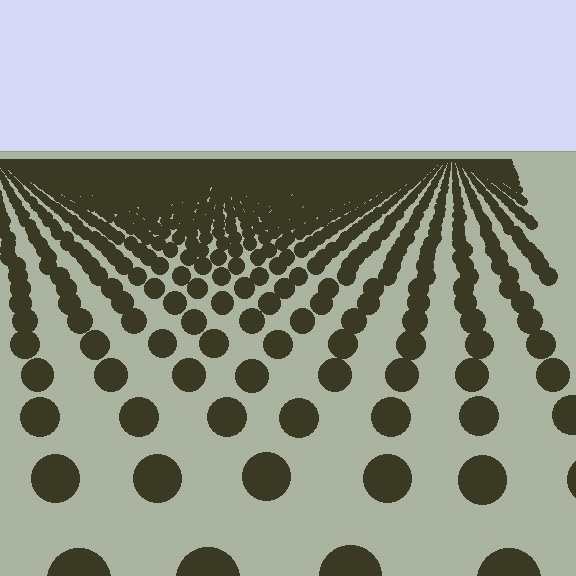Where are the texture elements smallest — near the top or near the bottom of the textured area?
Near the top.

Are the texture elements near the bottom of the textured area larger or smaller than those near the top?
Larger. Near the bottom, elements are closer to the viewer and appear at a bigger on-screen size.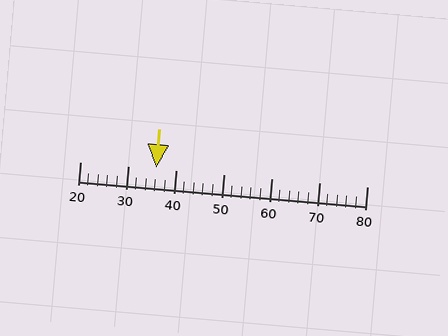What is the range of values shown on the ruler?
The ruler shows values from 20 to 80.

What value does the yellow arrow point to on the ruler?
The yellow arrow points to approximately 36.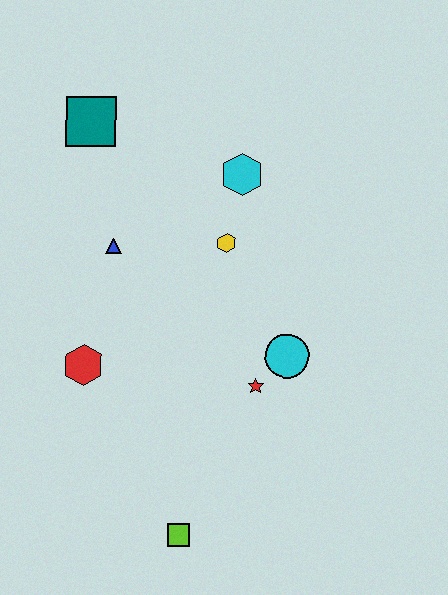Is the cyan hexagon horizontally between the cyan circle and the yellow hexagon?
Yes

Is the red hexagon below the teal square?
Yes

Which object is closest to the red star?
The cyan circle is closest to the red star.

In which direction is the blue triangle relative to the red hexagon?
The blue triangle is above the red hexagon.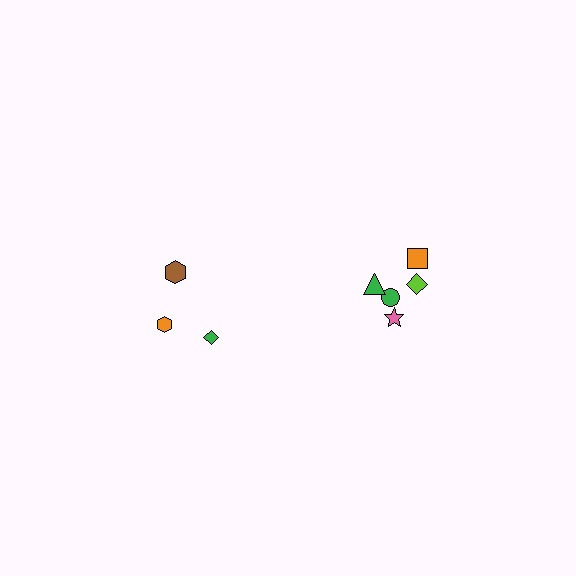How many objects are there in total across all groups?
There are 8 objects.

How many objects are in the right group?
There are 5 objects.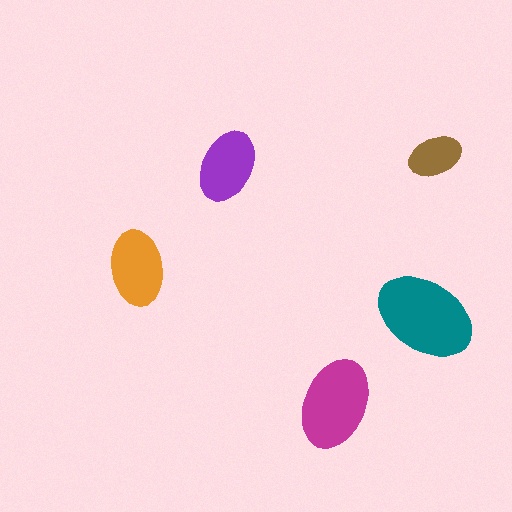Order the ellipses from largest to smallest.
the teal one, the magenta one, the orange one, the purple one, the brown one.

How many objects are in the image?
There are 5 objects in the image.